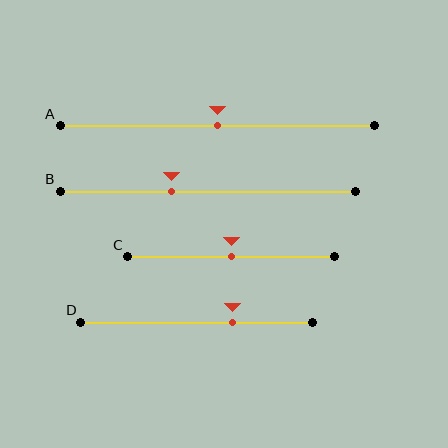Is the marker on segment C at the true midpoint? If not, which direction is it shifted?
Yes, the marker on segment C is at the true midpoint.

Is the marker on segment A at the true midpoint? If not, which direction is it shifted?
Yes, the marker on segment A is at the true midpoint.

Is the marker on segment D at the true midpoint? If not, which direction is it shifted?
No, the marker on segment D is shifted to the right by about 16% of the segment length.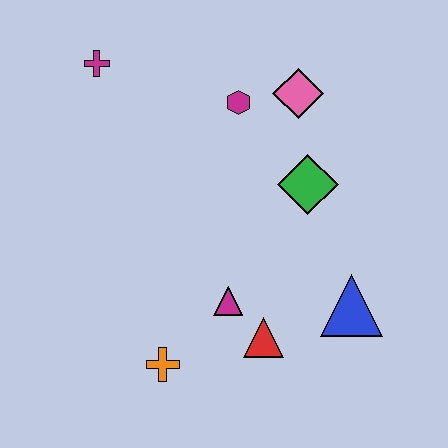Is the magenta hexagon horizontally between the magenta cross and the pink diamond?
Yes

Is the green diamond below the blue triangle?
No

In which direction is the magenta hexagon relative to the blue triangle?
The magenta hexagon is above the blue triangle.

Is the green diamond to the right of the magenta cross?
Yes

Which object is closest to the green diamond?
The pink diamond is closest to the green diamond.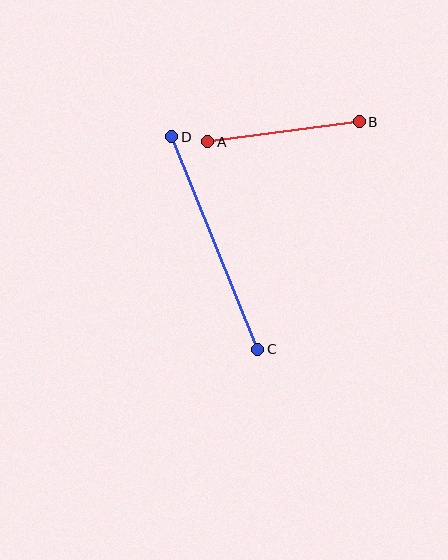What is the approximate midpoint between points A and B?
The midpoint is at approximately (284, 132) pixels.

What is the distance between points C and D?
The distance is approximately 229 pixels.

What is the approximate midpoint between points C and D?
The midpoint is at approximately (215, 243) pixels.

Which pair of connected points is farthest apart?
Points C and D are farthest apart.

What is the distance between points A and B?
The distance is approximately 153 pixels.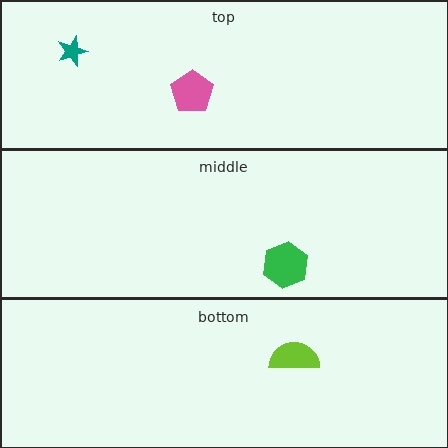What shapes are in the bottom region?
The lime semicircle.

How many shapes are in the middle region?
1.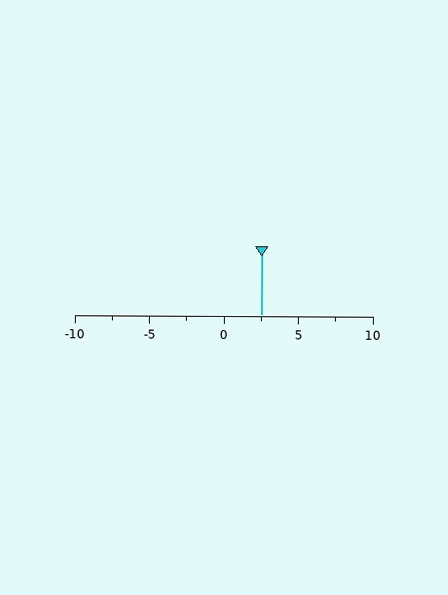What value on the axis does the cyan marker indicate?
The marker indicates approximately 2.5.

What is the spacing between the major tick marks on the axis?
The major ticks are spaced 5 apart.